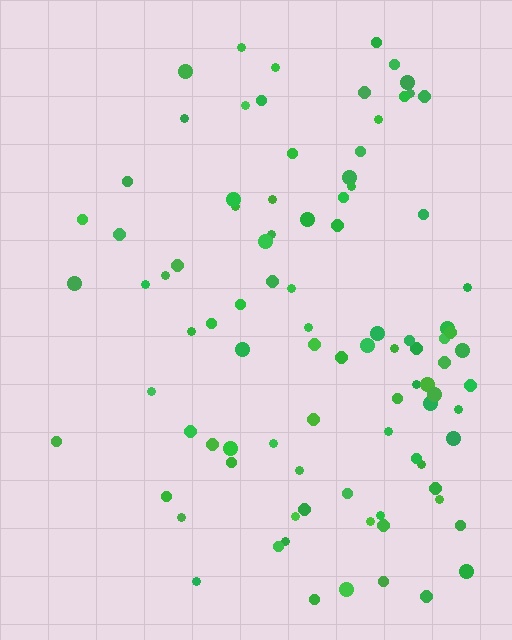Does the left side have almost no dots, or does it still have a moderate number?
Still a moderate number, just noticeably fewer than the right.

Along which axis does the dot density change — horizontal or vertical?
Horizontal.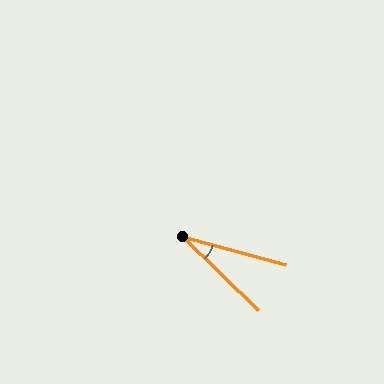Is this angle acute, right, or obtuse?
It is acute.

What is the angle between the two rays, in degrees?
Approximately 29 degrees.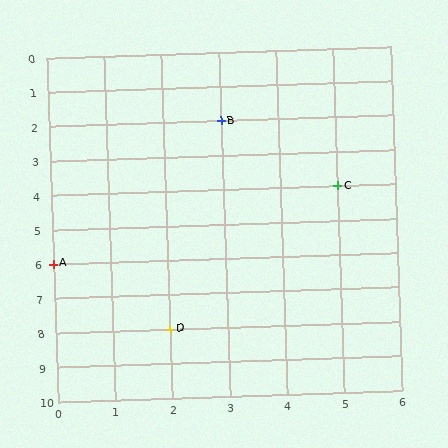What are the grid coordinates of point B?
Point B is at grid coordinates (3, 2).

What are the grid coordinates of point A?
Point A is at grid coordinates (0, 6).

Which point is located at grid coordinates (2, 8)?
Point D is at (2, 8).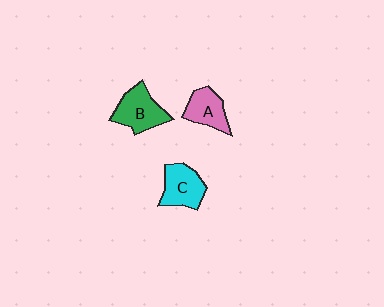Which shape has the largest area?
Shape B (green).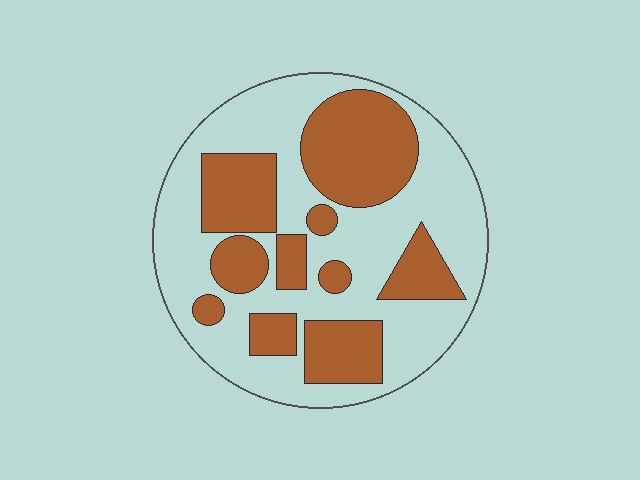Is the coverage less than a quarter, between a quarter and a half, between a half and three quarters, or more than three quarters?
Between a quarter and a half.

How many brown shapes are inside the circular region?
10.